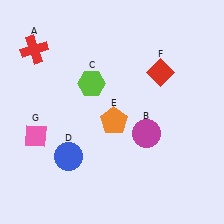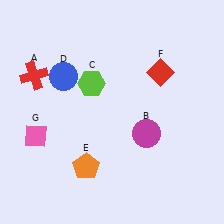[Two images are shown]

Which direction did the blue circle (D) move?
The blue circle (D) moved up.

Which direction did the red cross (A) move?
The red cross (A) moved down.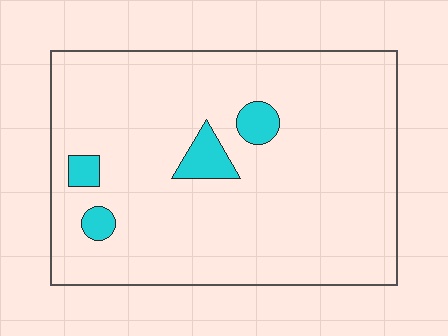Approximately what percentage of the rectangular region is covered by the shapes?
Approximately 5%.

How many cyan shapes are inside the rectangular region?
4.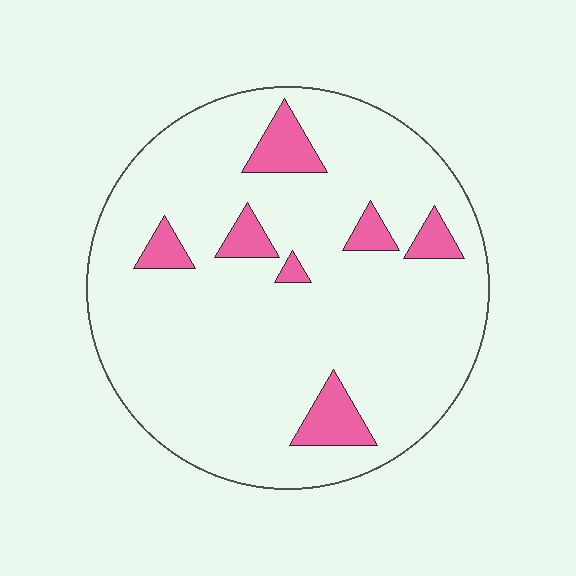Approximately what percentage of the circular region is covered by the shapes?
Approximately 10%.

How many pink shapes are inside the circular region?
7.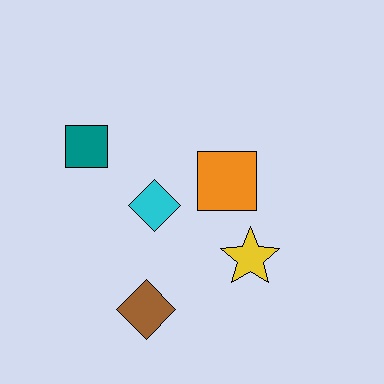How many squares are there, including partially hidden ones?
There are 2 squares.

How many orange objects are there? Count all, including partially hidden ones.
There is 1 orange object.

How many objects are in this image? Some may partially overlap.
There are 5 objects.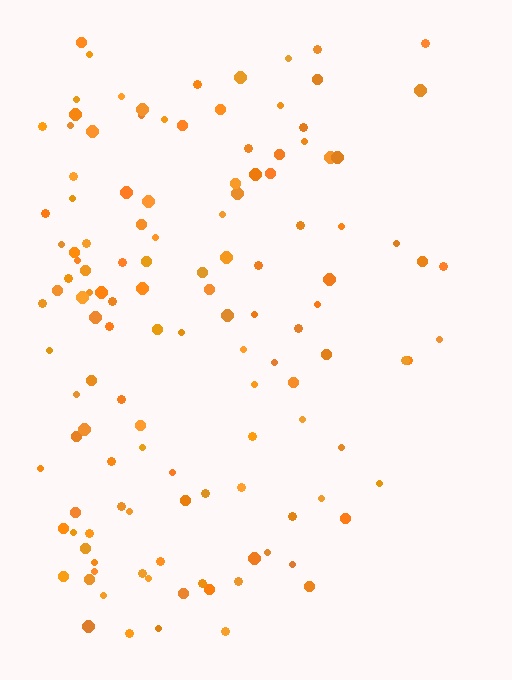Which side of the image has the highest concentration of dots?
The left.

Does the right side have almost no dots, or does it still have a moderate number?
Still a moderate number, just noticeably fewer than the left.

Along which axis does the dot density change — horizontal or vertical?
Horizontal.